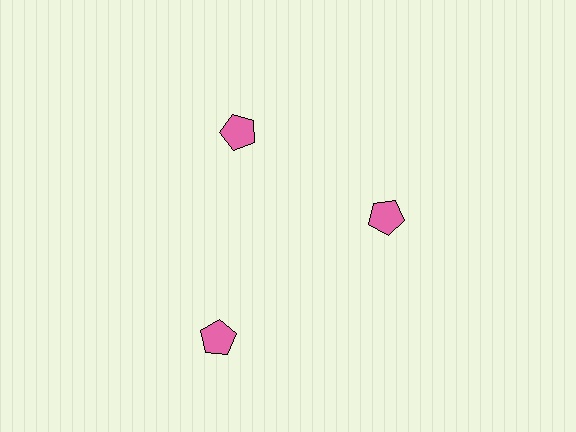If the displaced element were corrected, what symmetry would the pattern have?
It would have 3-fold rotational symmetry — the pattern would map onto itself every 120 degrees.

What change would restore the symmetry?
The symmetry would be restored by moving it inward, back onto the ring so that all 3 pentagons sit at equal angles and equal distance from the center.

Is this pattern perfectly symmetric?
No. The 3 pink pentagons are arranged in a ring, but one element near the 7 o'clock position is pushed outward from the center, breaking the 3-fold rotational symmetry.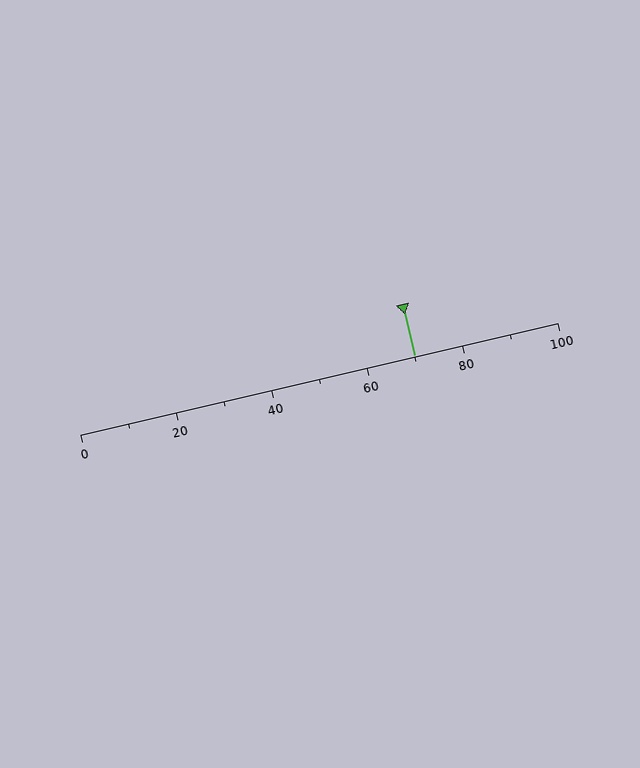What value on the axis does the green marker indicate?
The marker indicates approximately 70.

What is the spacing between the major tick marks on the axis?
The major ticks are spaced 20 apart.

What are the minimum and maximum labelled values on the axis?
The axis runs from 0 to 100.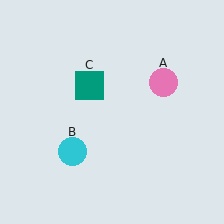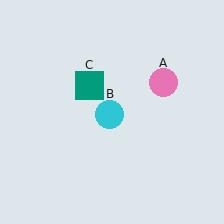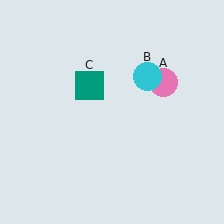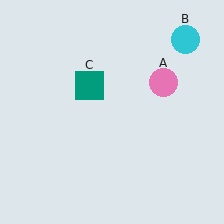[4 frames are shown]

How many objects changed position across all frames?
1 object changed position: cyan circle (object B).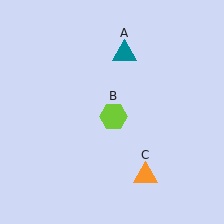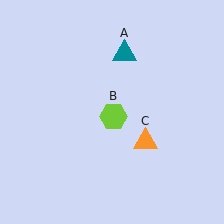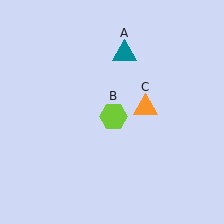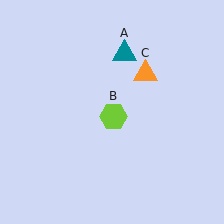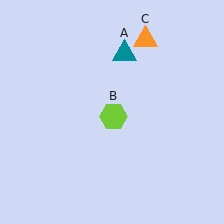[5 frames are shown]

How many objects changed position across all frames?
1 object changed position: orange triangle (object C).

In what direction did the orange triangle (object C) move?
The orange triangle (object C) moved up.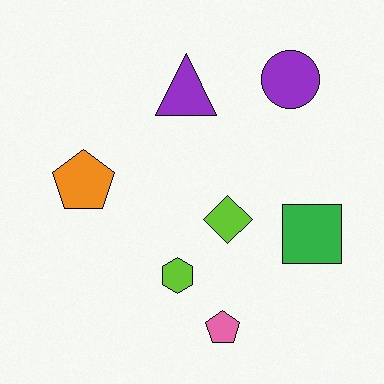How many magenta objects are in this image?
There are no magenta objects.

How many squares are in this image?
There is 1 square.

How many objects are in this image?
There are 7 objects.